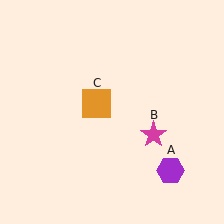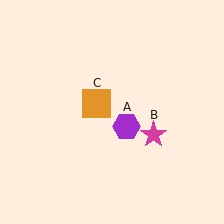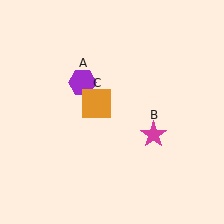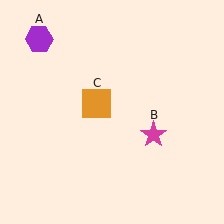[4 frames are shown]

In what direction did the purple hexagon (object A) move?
The purple hexagon (object A) moved up and to the left.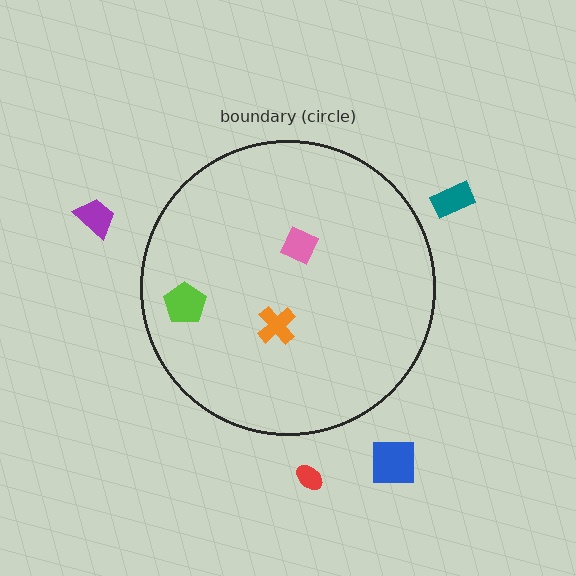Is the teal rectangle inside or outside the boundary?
Outside.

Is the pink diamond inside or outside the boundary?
Inside.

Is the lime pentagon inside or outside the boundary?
Inside.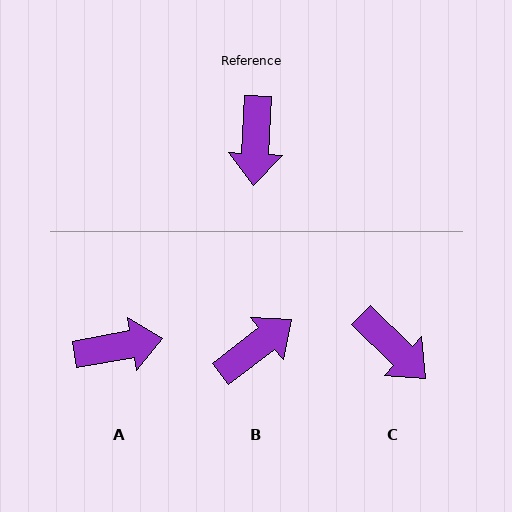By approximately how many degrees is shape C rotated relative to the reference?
Approximately 48 degrees counter-clockwise.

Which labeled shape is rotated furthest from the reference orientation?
B, about 131 degrees away.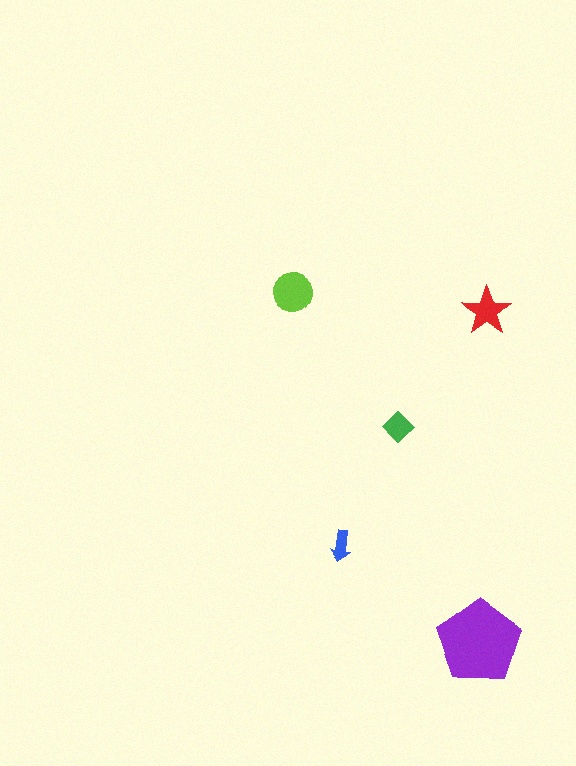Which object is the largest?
The purple pentagon.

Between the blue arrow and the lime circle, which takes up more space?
The lime circle.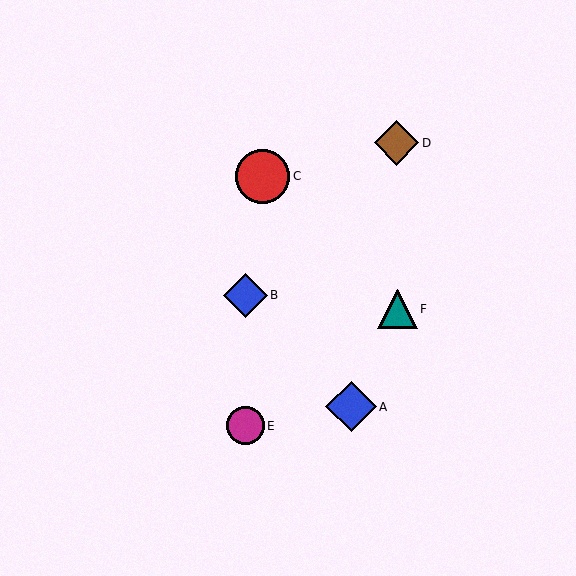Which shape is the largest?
The red circle (labeled C) is the largest.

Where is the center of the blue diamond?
The center of the blue diamond is at (351, 407).